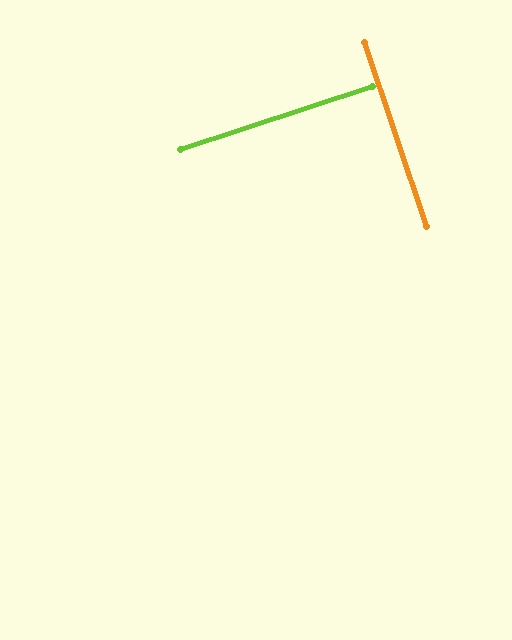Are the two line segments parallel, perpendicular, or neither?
Perpendicular — they meet at approximately 90°.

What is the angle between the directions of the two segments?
Approximately 90 degrees.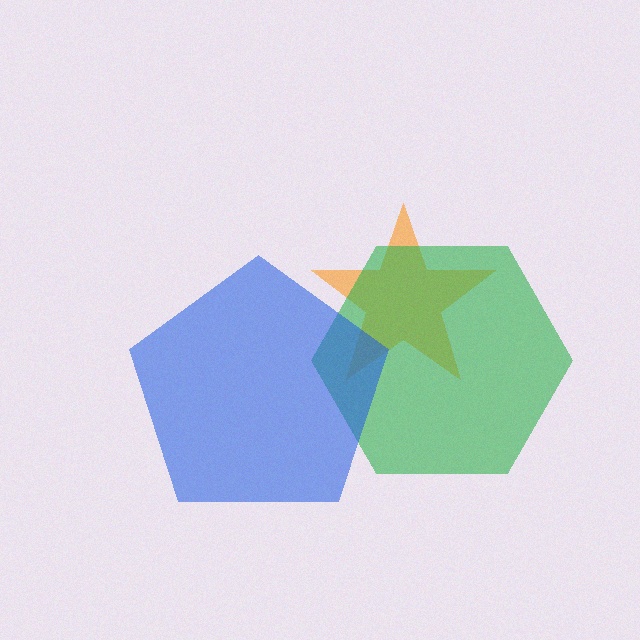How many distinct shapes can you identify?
There are 3 distinct shapes: an orange star, a green hexagon, a blue pentagon.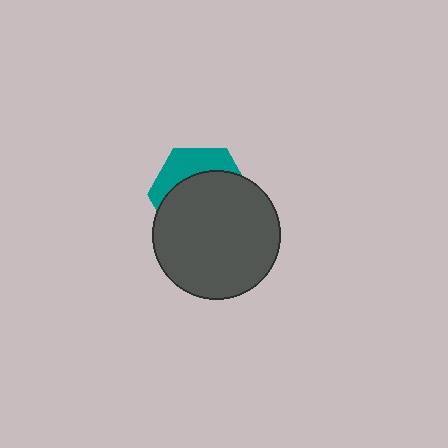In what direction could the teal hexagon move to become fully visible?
The teal hexagon could move up. That would shift it out from behind the dark gray circle entirely.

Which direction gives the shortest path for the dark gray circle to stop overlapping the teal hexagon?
Moving down gives the shortest separation.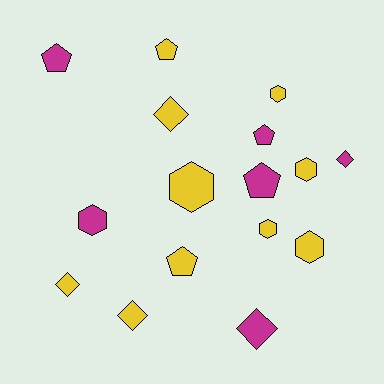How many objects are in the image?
There are 16 objects.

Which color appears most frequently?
Yellow, with 10 objects.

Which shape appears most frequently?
Hexagon, with 6 objects.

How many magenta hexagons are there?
There is 1 magenta hexagon.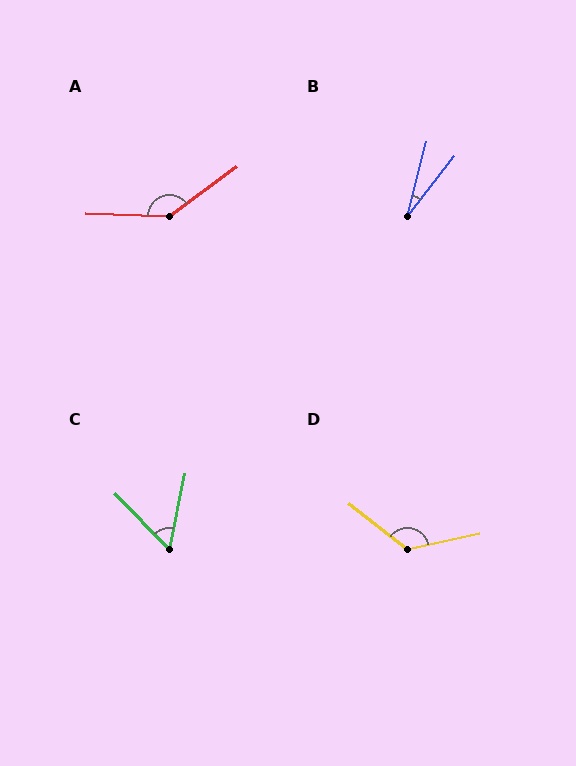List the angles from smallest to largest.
B (24°), C (55°), D (129°), A (141°).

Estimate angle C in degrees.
Approximately 55 degrees.